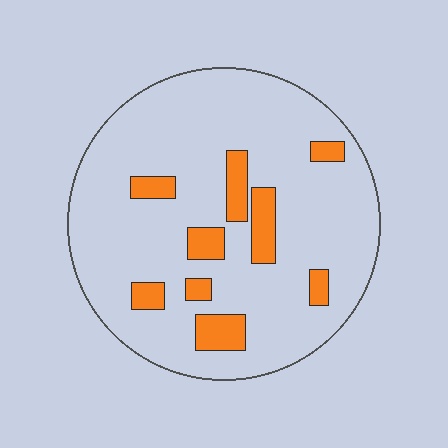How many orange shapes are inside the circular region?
9.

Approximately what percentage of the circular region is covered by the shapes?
Approximately 15%.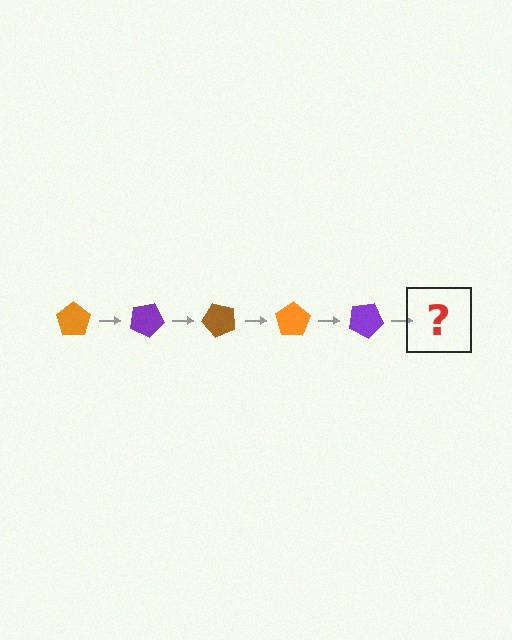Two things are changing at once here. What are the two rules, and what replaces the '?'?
The two rules are that it rotates 25 degrees each step and the color cycles through orange, purple, and brown. The '?' should be a brown pentagon, rotated 125 degrees from the start.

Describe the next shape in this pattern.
It should be a brown pentagon, rotated 125 degrees from the start.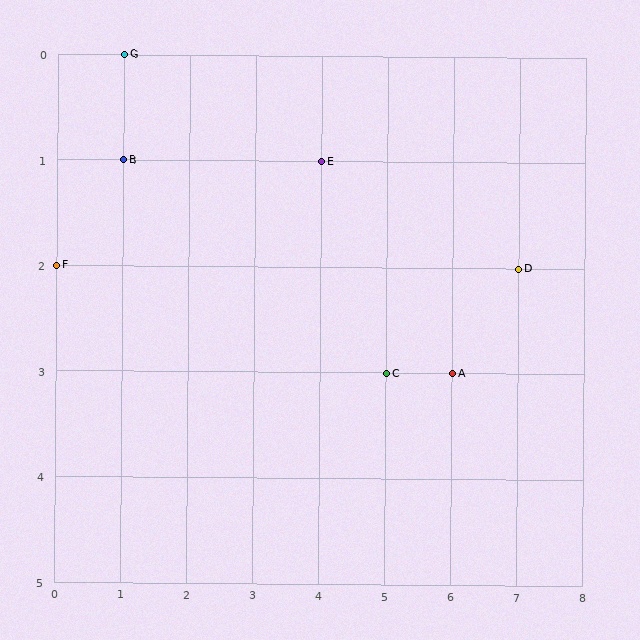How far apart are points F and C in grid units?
Points F and C are 5 columns and 1 row apart (about 5.1 grid units diagonally).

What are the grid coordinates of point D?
Point D is at grid coordinates (7, 2).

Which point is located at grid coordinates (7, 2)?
Point D is at (7, 2).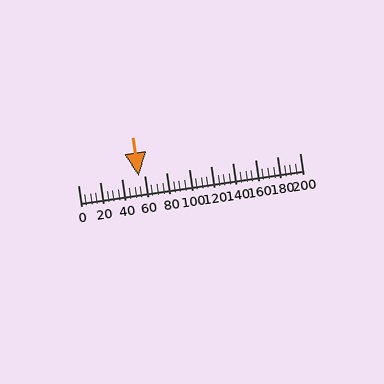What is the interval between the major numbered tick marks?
The major tick marks are spaced 20 units apart.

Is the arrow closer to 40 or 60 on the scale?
The arrow is closer to 60.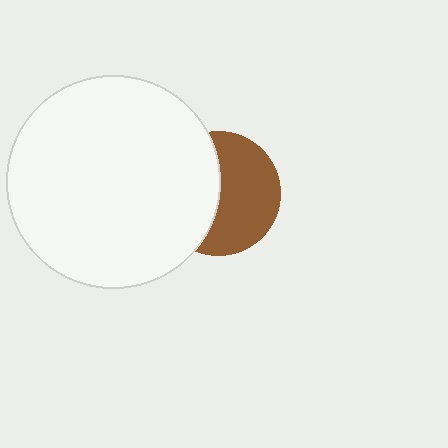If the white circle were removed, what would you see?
You would see the complete brown circle.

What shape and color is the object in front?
The object in front is a white circle.